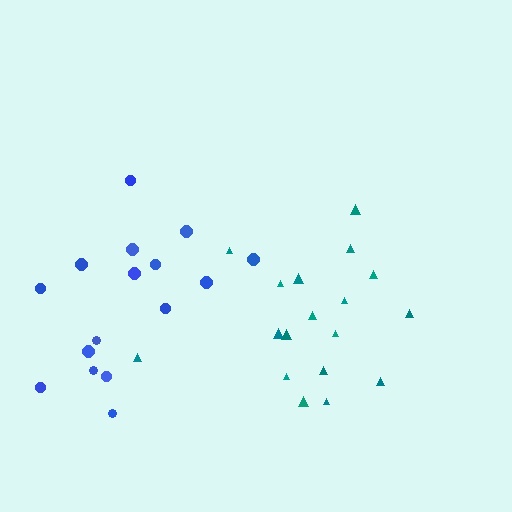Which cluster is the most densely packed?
Teal.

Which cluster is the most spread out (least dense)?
Blue.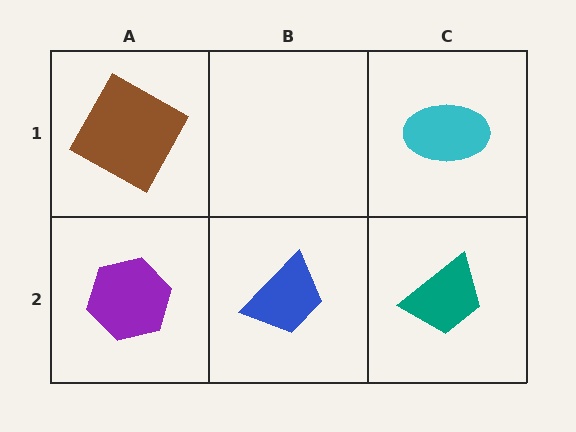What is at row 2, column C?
A teal trapezoid.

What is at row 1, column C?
A cyan ellipse.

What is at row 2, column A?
A purple hexagon.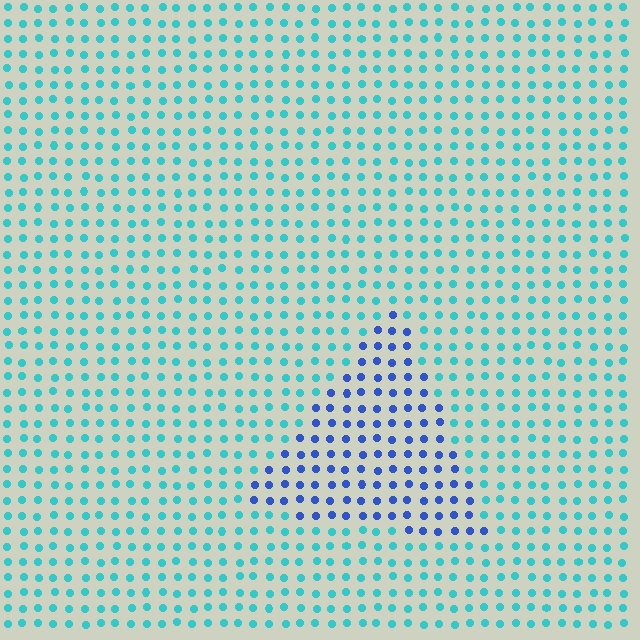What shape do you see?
I see a triangle.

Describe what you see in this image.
The image is filled with small cyan elements in a uniform arrangement. A triangle-shaped region is visible where the elements are tinted to a slightly different hue, forming a subtle color boundary.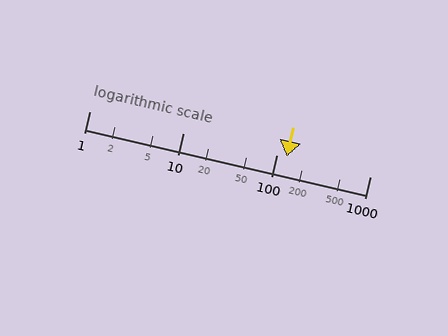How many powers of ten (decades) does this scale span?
The scale spans 3 decades, from 1 to 1000.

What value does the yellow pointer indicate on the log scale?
The pointer indicates approximately 130.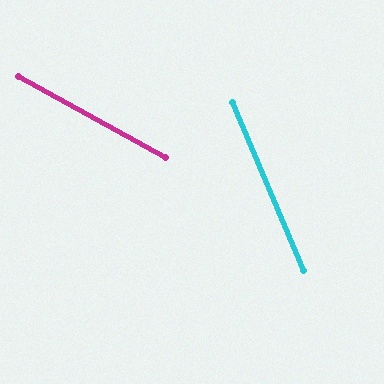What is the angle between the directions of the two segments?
Approximately 38 degrees.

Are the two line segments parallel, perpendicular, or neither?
Neither parallel nor perpendicular — they differ by about 38°.